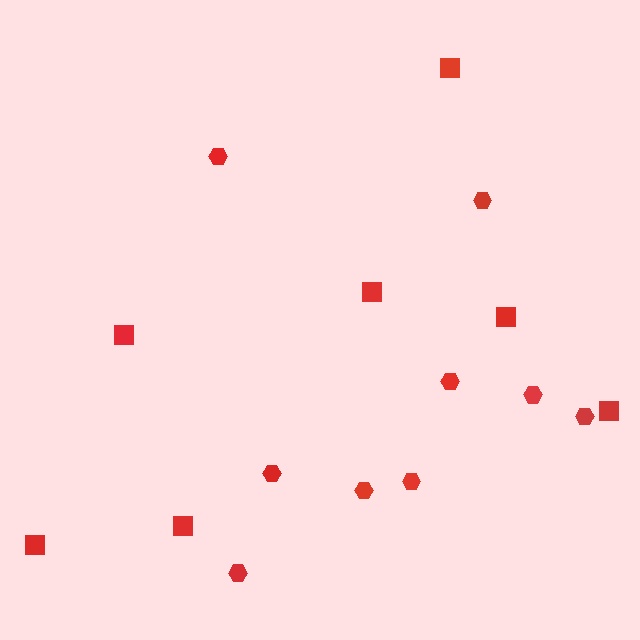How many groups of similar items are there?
There are 2 groups: one group of squares (7) and one group of hexagons (9).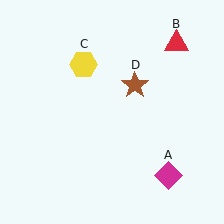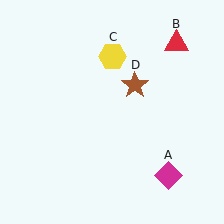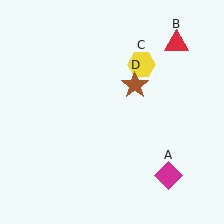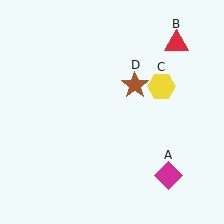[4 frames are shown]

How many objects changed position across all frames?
1 object changed position: yellow hexagon (object C).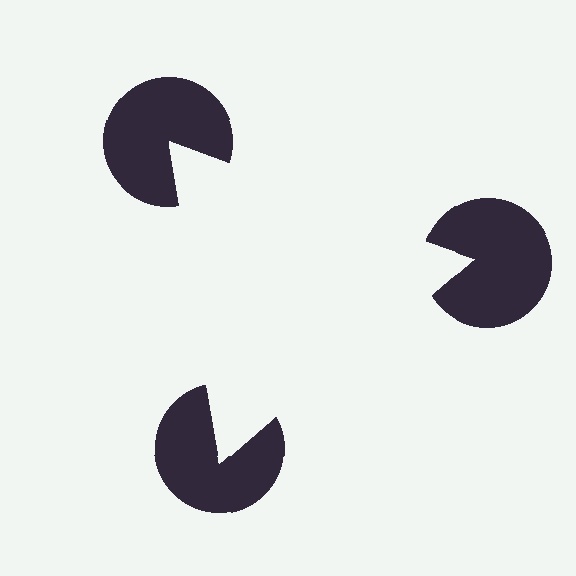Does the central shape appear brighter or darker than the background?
It typically appears slightly brighter than the background, even though no actual brightness change is drawn.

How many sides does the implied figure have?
3 sides.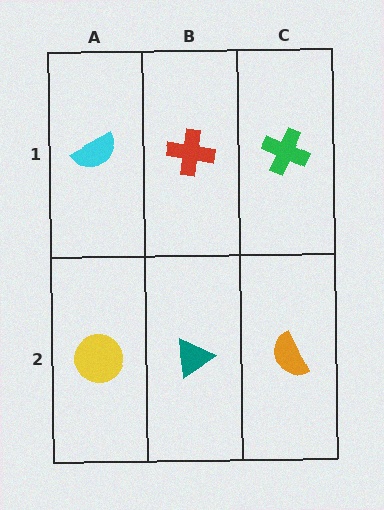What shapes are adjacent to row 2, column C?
A green cross (row 1, column C), a teal triangle (row 2, column B).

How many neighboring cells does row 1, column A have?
2.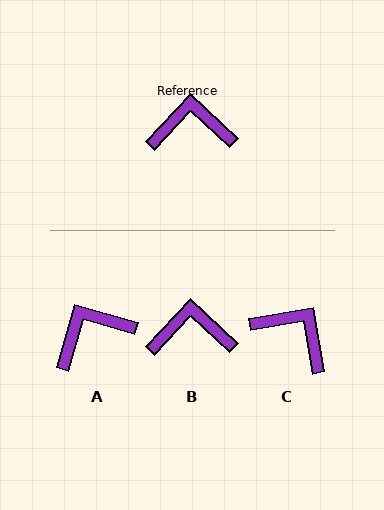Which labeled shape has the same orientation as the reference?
B.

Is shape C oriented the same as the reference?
No, it is off by about 37 degrees.